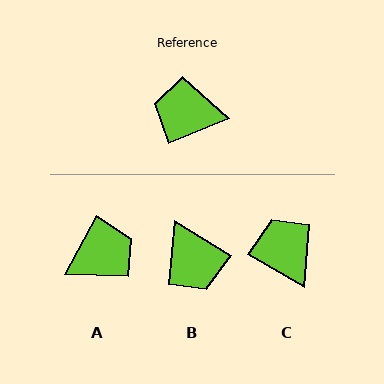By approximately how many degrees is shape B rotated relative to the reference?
Approximately 127 degrees counter-clockwise.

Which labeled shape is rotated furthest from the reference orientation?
A, about 141 degrees away.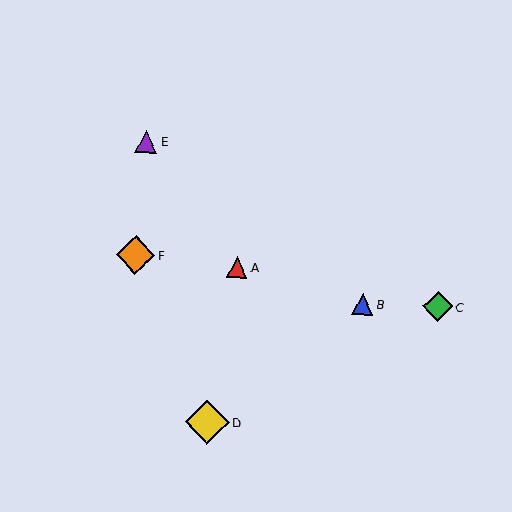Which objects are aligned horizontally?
Objects B, C are aligned horizontally.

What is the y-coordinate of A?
Object A is at y≈267.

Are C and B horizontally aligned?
Yes, both are at y≈307.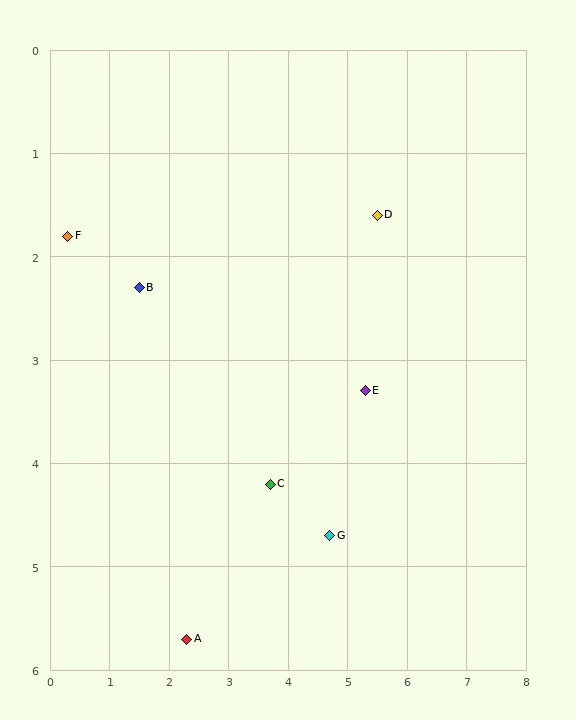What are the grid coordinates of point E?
Point E is at approximately (5.3, 3.3).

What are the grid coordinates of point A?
Point A is at approximately (2.3, 5.7).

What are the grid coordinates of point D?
Point D is at approximately (5.5, 1.6).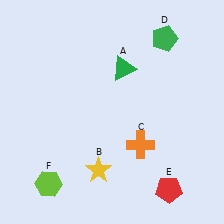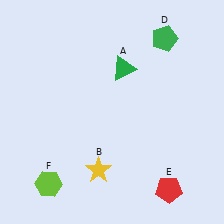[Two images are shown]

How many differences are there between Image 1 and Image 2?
There is 1 difference between the two images.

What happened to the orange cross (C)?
The orange cross (C) was removed in Image 2. It was in the bottom-right area of Image 1.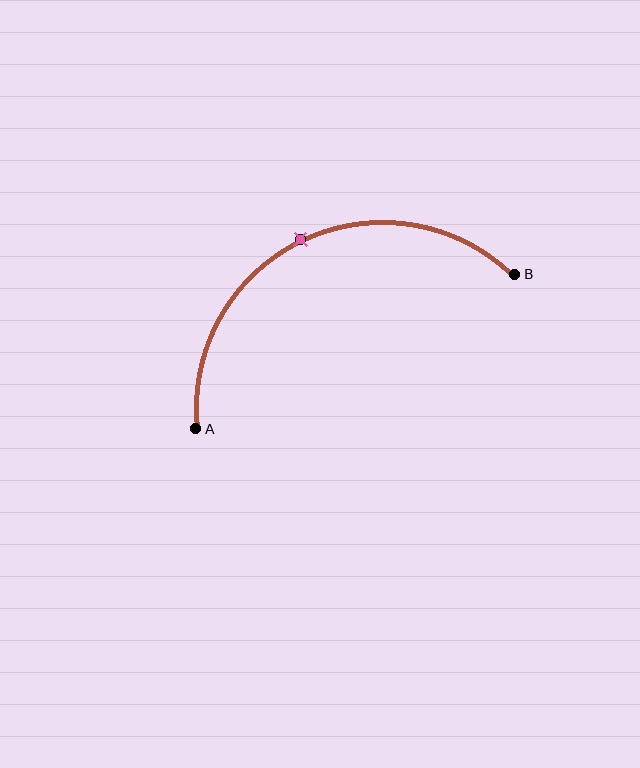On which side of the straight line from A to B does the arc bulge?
The arc bulges above the straight line connecting A and B.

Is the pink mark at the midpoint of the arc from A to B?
Yes. The pink mark lies on the arc at equal arc-length from both A and B — it is the arc midpoint.